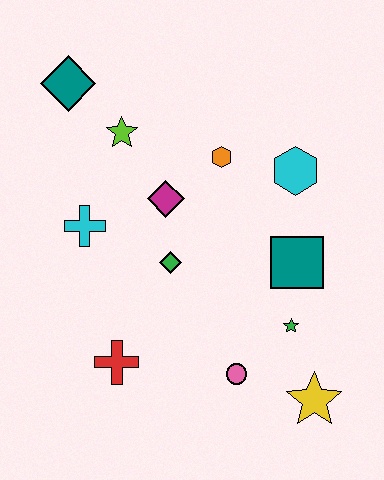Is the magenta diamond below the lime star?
Yes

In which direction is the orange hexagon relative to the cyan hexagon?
The orange hexagon is to the left of the cyan hexagon.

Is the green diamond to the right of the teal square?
No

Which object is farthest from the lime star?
The yellow star is farthest from the lime star.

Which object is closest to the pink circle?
The green star is closest to the pink circle.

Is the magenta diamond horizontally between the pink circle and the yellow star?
No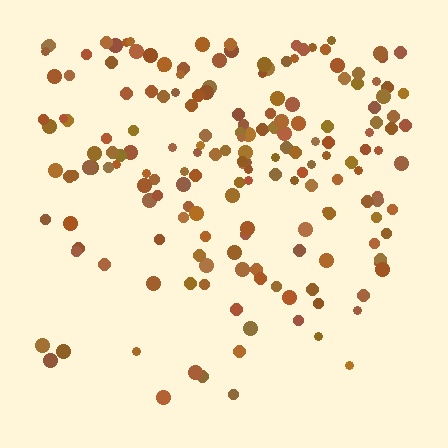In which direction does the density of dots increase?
From bottom to top, with the top side densest.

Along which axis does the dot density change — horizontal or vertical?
Vertical.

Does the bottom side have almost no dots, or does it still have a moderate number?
Still a moderate number, just noticeably fewer than the top.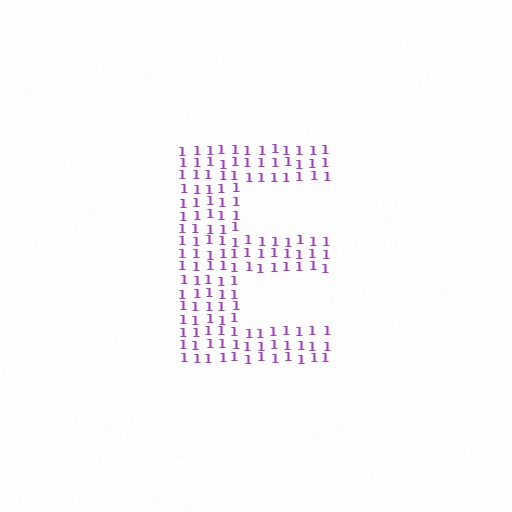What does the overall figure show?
The overall figure shows the letter E.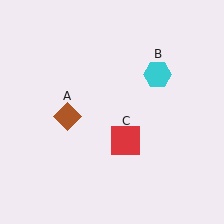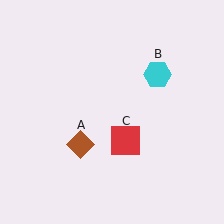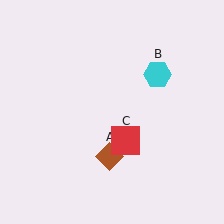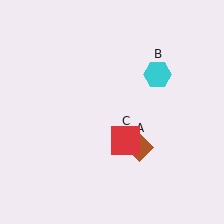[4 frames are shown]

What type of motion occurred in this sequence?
The brown diamond (object A) rotated counterclockwise around the center of the scene.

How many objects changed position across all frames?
1 object changed position: brown diamond (object A).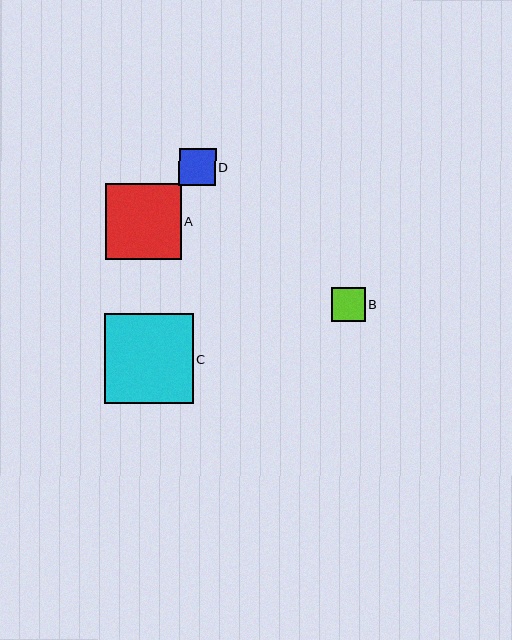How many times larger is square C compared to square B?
Square C is approximately 2.6 times the size of square B.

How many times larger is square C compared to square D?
Square C is approximately 2.4 times the size of square D.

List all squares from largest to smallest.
From largest to smallest: C, A, D, B.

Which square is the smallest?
Square B is the smallest with a size of approximately 34 pixels.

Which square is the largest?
Square C is the largest with a size of approximately 89 pixels.